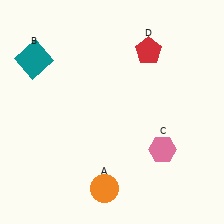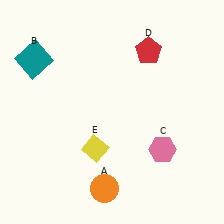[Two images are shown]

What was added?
A yellow diamond (E) was added in Image 2.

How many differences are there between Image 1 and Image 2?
There is 1 difference between the two images.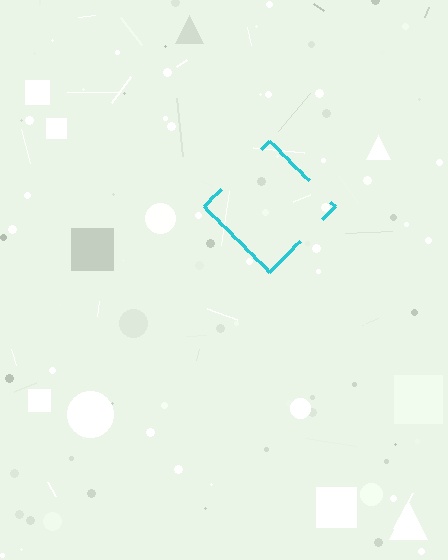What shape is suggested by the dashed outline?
The dashed outline suggests a diamond.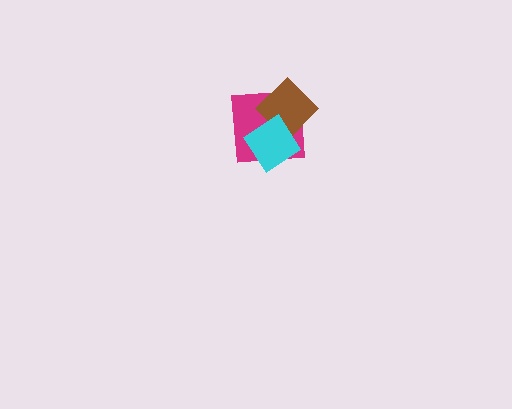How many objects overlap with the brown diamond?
2 objects overlap with the brown diamond.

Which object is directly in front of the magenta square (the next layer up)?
The brown diamond is directly in front of the magenta square.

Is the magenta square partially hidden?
Yes, it is partially covered by another shape.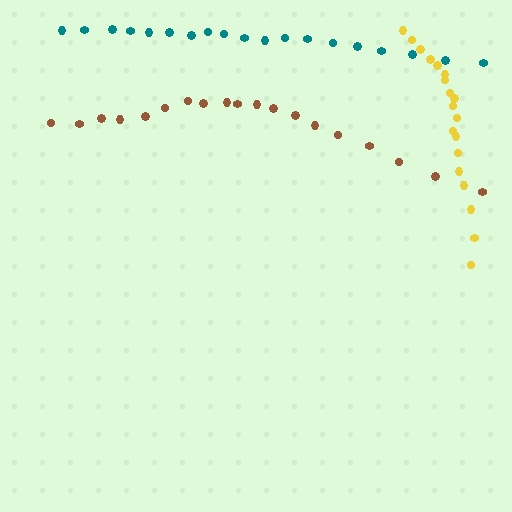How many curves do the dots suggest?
There are 3 distinct paths.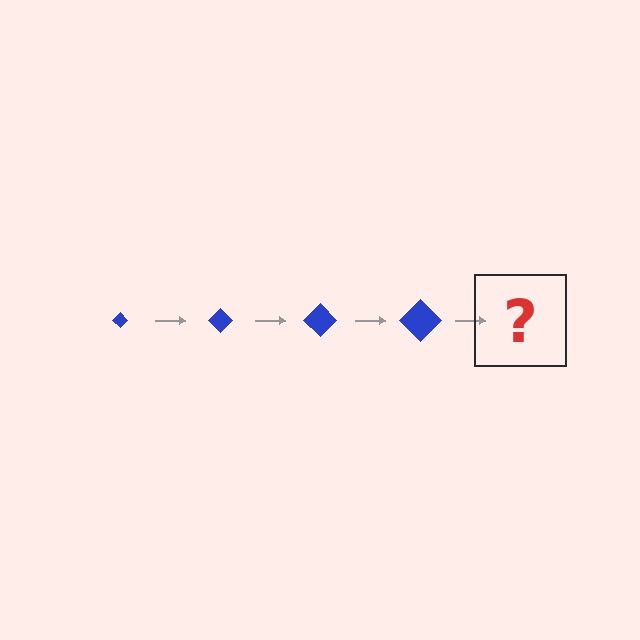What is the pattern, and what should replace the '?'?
The pattern is that the diamond gets progressively larger each step. The '?' should be a blue diamond, larger than the previous one.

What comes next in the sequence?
The next element should be a blue diamond, larger than the previous one.